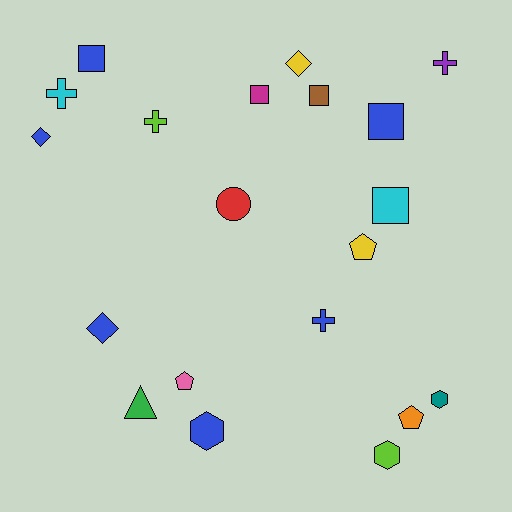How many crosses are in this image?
There are 4 crosses.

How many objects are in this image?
There are 20 objects.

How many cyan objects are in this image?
There are 2 cyan objects.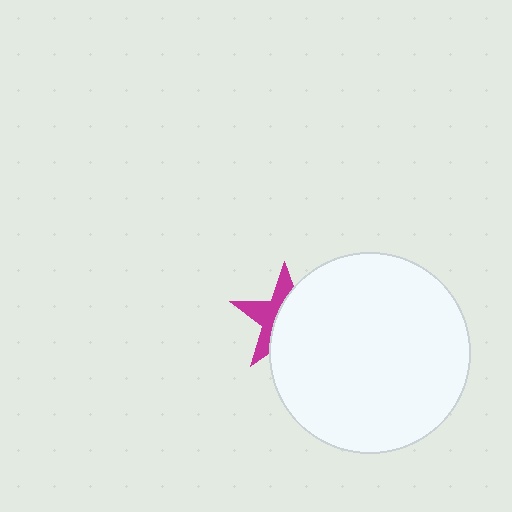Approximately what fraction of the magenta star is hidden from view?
Roughly 58% of the magenta star is hidden behind the white circle.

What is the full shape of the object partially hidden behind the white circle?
The partially hidden object is a magenta star.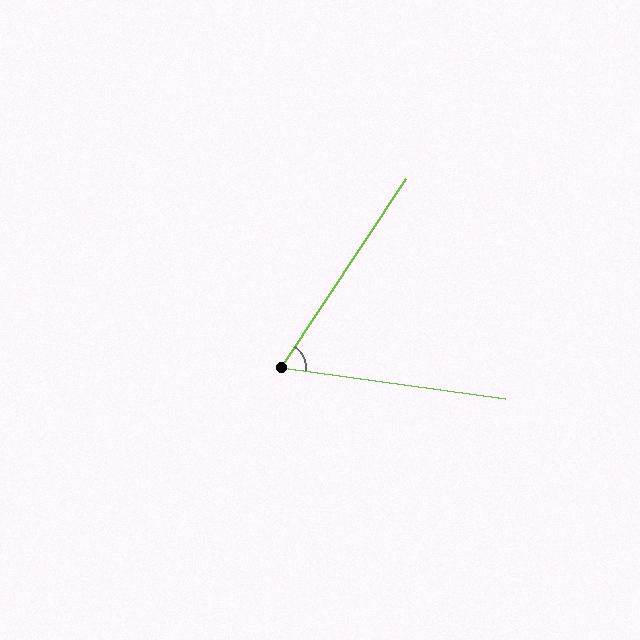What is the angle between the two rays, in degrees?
Approximately 64 degrees.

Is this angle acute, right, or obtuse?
It is acute.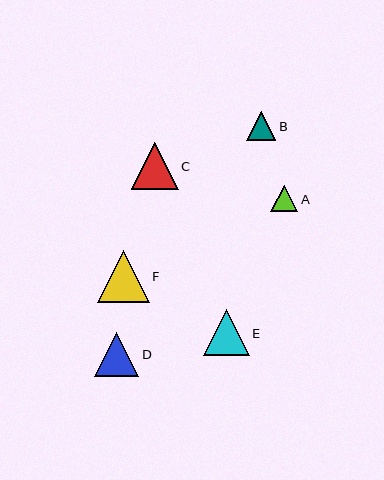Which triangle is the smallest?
Triangle A is the smallest with a size of approximately 27 pixels.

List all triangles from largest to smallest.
From largest to smallest: F, C, E, D, B, A.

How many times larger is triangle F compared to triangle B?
Triangle F is approximately 1.8 times the size of triangle B.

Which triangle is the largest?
Triangle F is the largest with a size of approximately 52 pixels.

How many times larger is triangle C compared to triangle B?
Triangle C is approximately 1.6 times the size of triangle B.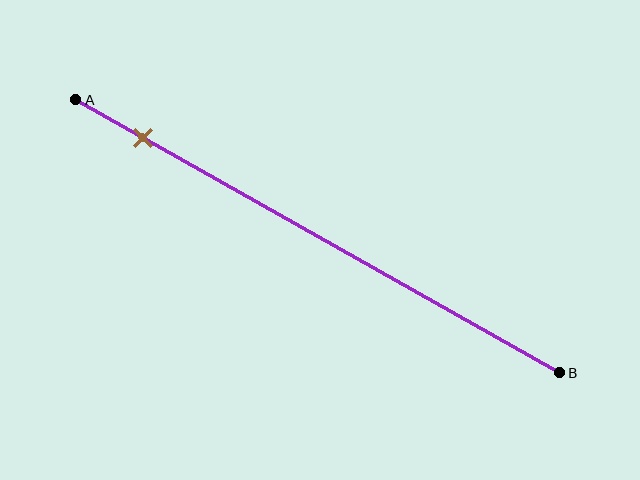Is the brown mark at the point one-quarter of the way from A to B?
No, the mark is at about 15% from A, not at the 25% one-quarter point.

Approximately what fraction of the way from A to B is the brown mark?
The brown mark is approximately 15% of the way from A to B.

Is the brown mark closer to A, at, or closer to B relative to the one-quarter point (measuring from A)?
The brown mark is closer to point A than the one-quarter point of segment AB.